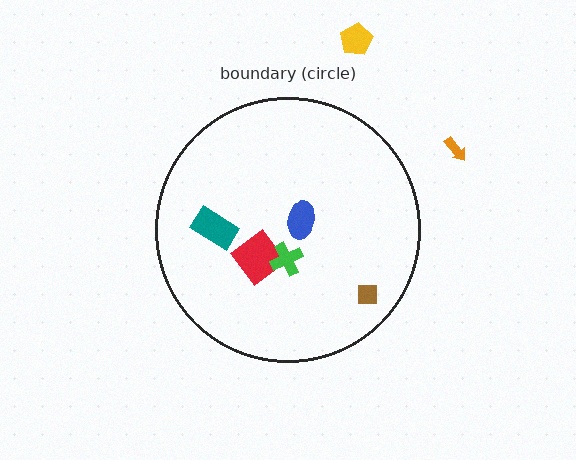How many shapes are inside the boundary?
5 inside, 2 outside.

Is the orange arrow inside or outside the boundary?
Outside.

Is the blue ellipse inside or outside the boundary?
Inside.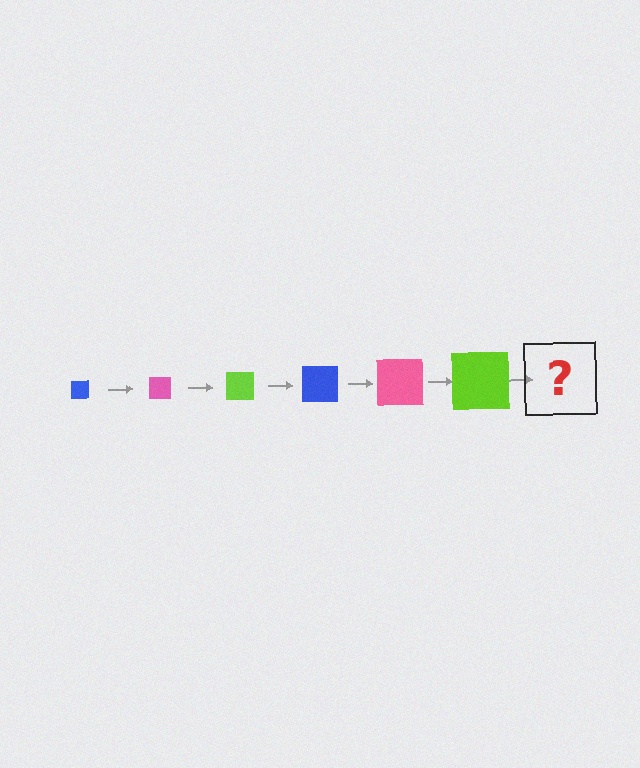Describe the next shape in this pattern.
It should be a blue square, larger than the previous one.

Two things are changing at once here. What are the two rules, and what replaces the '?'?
The two rules are that the square grows larger each step and the color cycles through blue, pink, and lime. The '?' should be a blue square, larger than the previous one.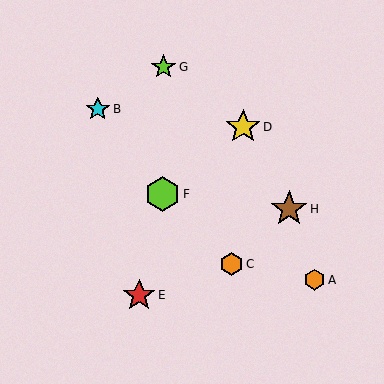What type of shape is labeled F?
Shape F is a lime hexagon.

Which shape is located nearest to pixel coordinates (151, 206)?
The lime hexagon (labeled F) at (163, 194) is nearest to that location.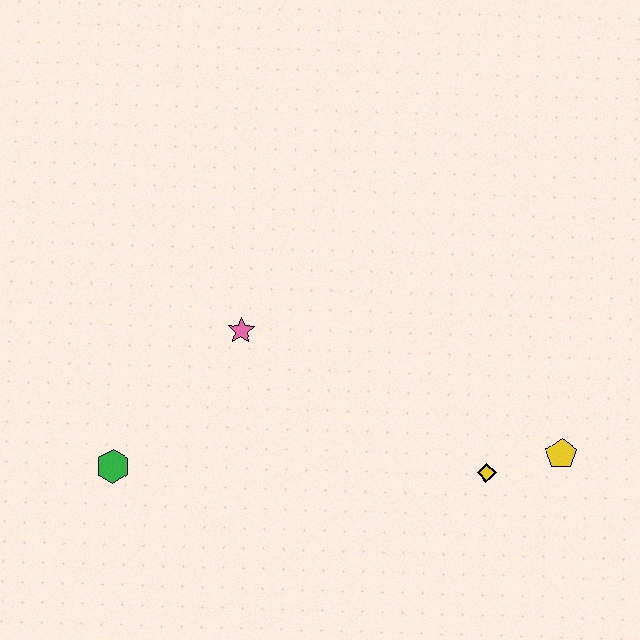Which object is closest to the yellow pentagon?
The yellow diamond is closest to the yellow pentagon.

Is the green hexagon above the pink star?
No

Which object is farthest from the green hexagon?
The yellow pentagon is farthest from the green hexagon.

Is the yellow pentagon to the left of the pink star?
No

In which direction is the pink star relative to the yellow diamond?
The pink star is to the left of the yellow diamond.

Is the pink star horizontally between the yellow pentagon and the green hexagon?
Yes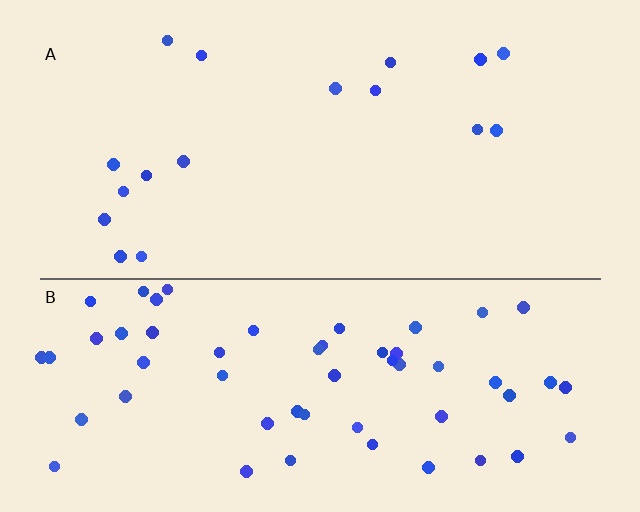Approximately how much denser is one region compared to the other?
Approximately 3.4× — region B over region A.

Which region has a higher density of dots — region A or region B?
B (the bottom).